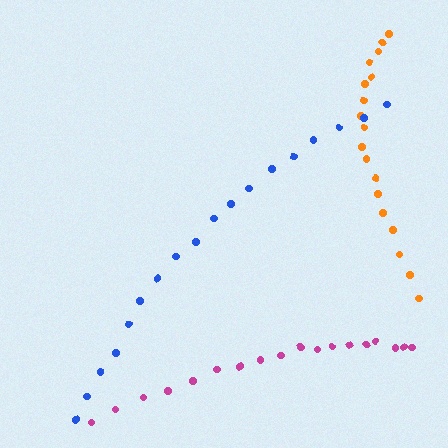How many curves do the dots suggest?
There are 3 distinct paths.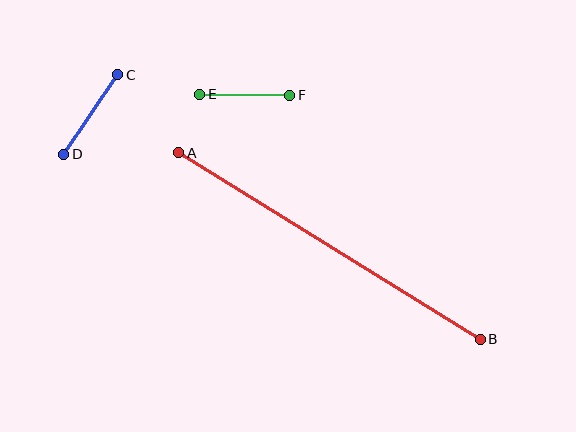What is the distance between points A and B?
The distance is approximately 354 pixels.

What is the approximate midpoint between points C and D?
The midpoint is at approximately (91, 114) pixels.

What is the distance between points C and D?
The distance is approximately 96 pixels.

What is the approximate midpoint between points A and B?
The midpoint is at approximately (329, 246) pixels.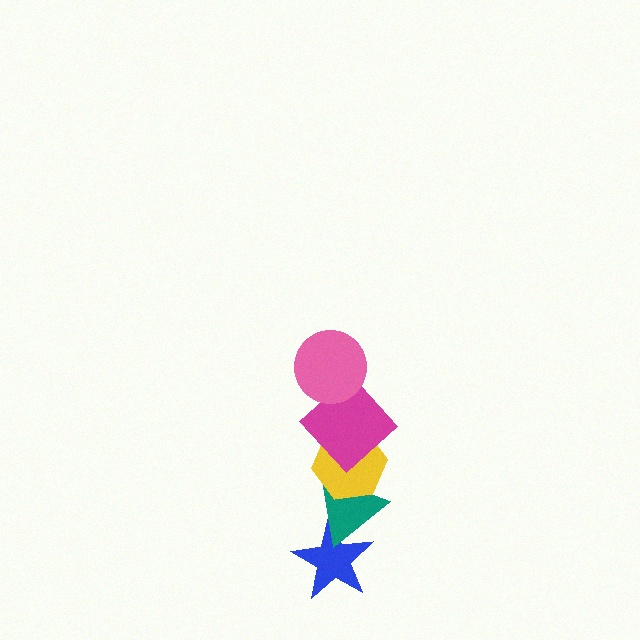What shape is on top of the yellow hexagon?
The magenta diamond is on top of the yellow hexagon.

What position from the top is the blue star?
The blue star is 5th from the top.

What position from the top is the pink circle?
The pink circle is 1st from the top.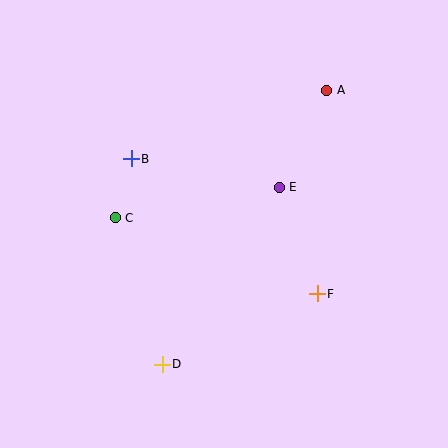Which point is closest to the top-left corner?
Point B is closest to the top-left corner.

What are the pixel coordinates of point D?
Point D is at (162, 364).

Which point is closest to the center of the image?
Point E at (279, 187) is closest to the center.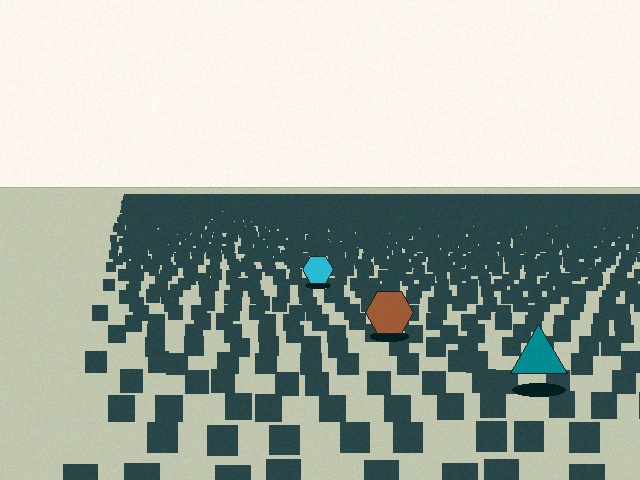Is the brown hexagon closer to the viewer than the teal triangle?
No. The teal triangle is closer — you can tell from the texture gradient: the ground texture is coarser near it.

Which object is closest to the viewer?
The teal triangle is closest. The texture marks near it are larger and more spread out.